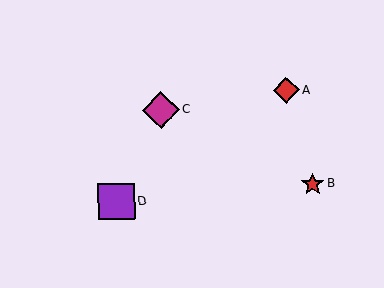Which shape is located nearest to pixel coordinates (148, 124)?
The magenta diamond (labeled C) at (161, 110) is nearest to that location.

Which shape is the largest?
The magenta diamond (labeled C) is the largest.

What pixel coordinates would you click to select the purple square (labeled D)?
Click at (117, 202) to select the purple square D.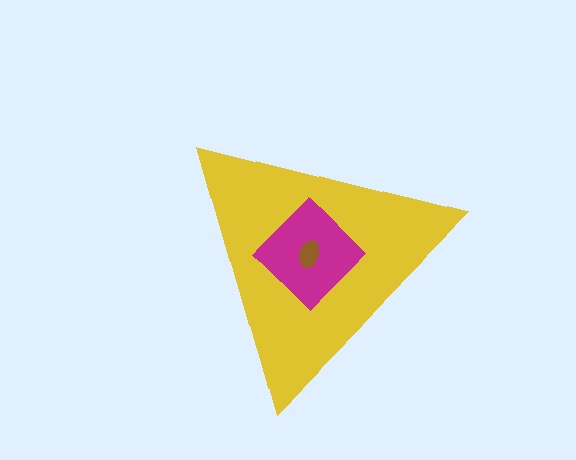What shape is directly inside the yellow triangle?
The magenta diamond.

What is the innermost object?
The brown ellipse.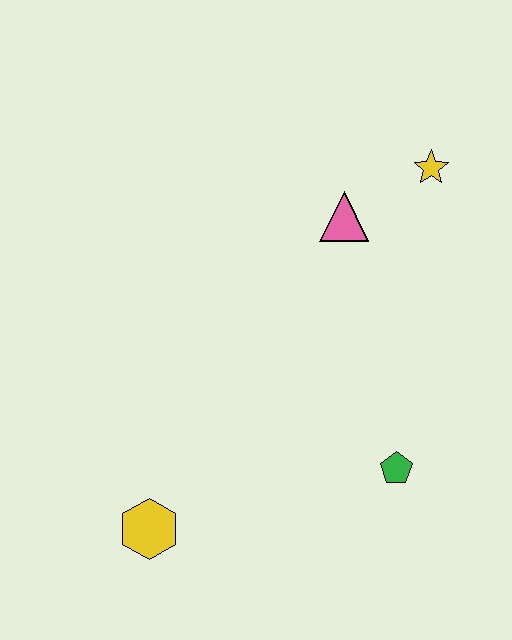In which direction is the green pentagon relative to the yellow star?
The green pentagon is below the yellow star.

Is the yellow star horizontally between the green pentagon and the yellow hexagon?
No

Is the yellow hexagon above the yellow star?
No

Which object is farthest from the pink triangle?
The yellow hexagon is farthest from the pink triangle.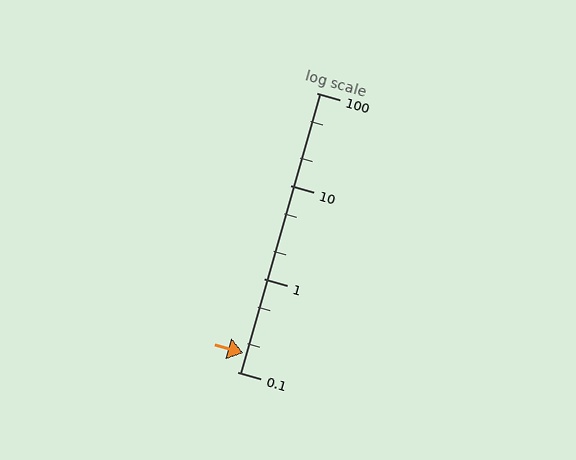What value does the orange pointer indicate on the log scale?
The pointer indicates approximately 0.16.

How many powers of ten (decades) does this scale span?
The scale spans 3 decades, from 0.1 to 100.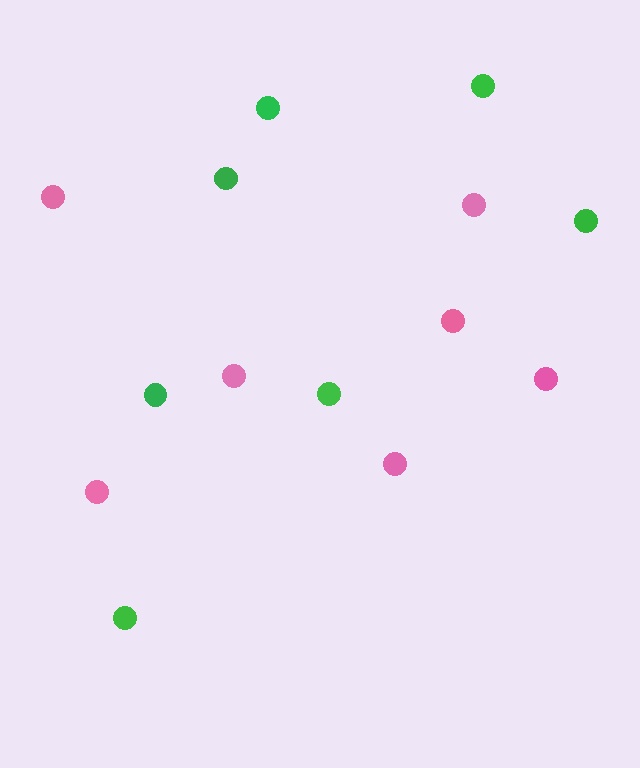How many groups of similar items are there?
There are 2 groups: one group of green circles (7) and one group of pink circles (7).